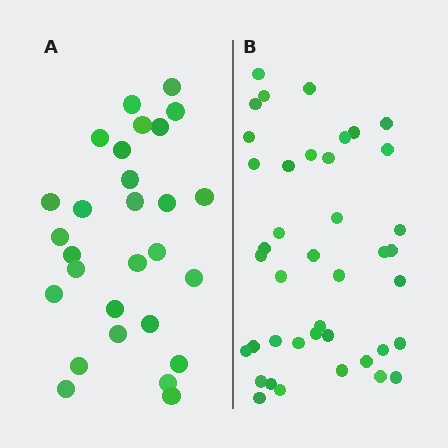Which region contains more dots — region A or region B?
Region B (the right region) has more dots.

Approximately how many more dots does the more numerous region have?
Region B has approximately 15 more dots than region A.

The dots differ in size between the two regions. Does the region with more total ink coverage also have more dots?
No. Region A has more total ink coverage because its dots are larger, but region B actually contains more individual dots. Total area can be misleading — the number of items is what matters here.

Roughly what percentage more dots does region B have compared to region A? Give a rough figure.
About 45% more.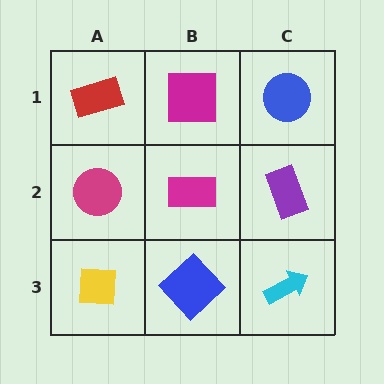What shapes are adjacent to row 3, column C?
A purple rectangle (row 2, column C), a blue diamond (row 3, column B).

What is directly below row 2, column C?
A cyan arrow.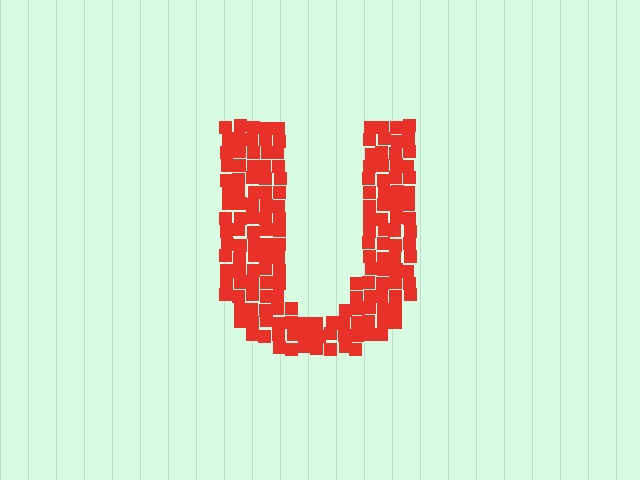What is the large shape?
The large shape is the letter U.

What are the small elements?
The small elements are squares.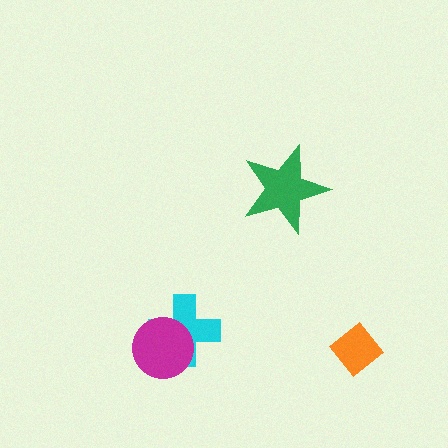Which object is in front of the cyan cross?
The magenta circle is in front of the cyan cross.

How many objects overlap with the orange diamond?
0 objects overlap with the orange diamond.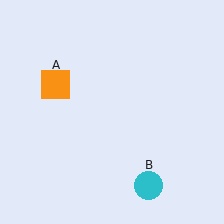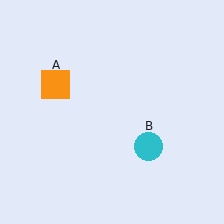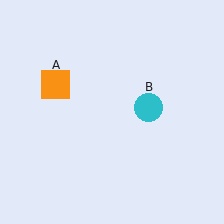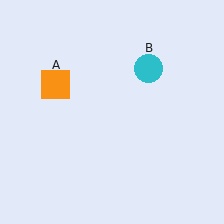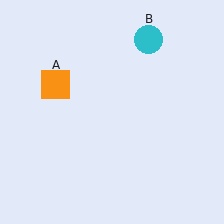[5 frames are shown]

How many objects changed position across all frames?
1 object changed position: cyan circle (object B).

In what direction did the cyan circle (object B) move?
The cyan circle (object B) moved up.